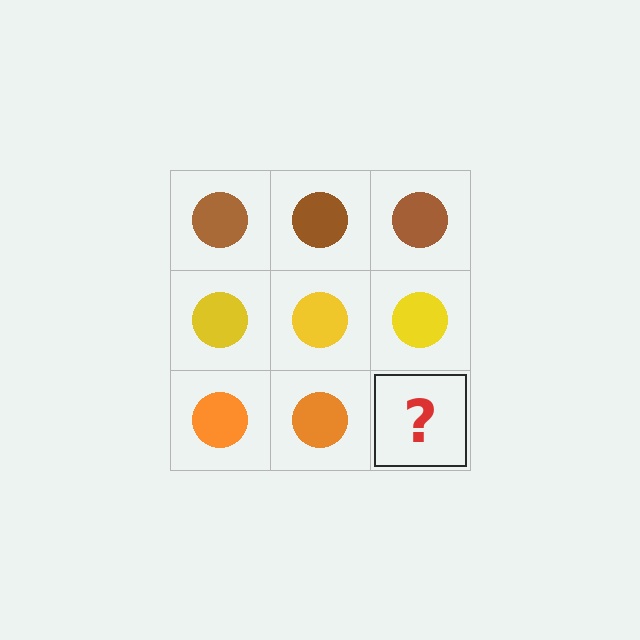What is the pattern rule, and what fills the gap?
The rule is that each row has a consistent color. The gap should be filled with an orange circle.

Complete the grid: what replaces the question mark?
The question mark should be replaced with an orange circle.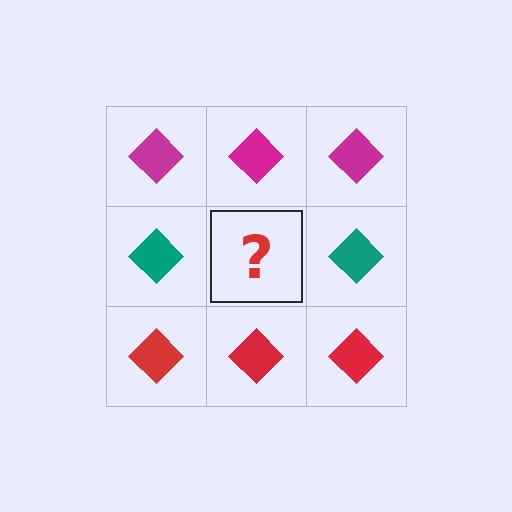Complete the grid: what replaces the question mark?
The question mark should be replaced with a teal diamond.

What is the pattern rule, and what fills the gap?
The rule is that each row has a consistent color. The gap should be filled with a teal diamond.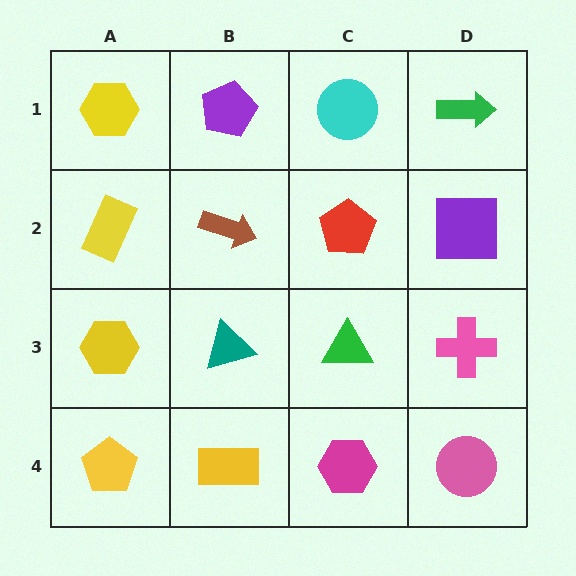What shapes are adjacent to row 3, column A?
A yellow rectangle (row 2, column A), a yellow pentagon (row 4, column A), a teal triangle (row 3, column B).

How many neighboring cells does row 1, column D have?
2.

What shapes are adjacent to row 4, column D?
A pink cross (row 3, column D), a magenta hexagon (row 4, column C).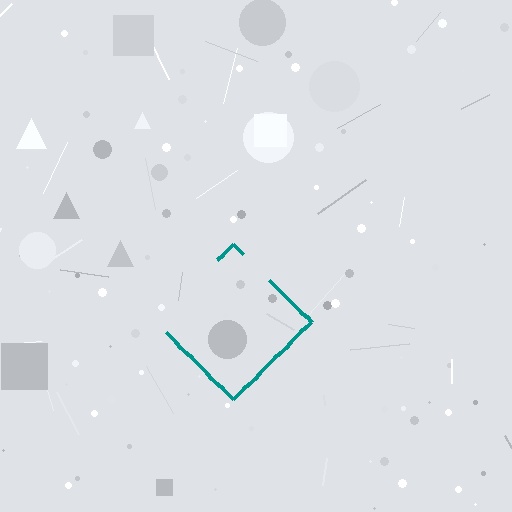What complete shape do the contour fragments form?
The contour fragments form a diamond.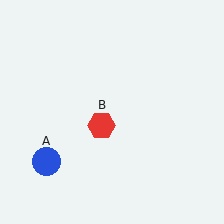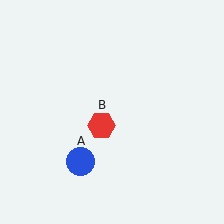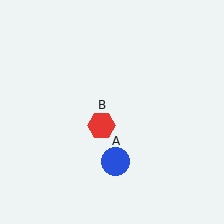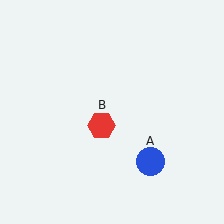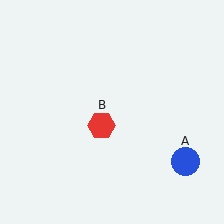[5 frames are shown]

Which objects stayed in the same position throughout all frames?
Red hexagon (object B) remained stationary.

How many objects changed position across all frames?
1 object changed position: blue circle (object A).